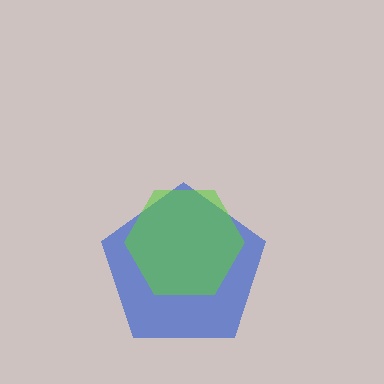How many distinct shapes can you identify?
There are 2 distinct shapes: a blue pentagon, a lime hexagon.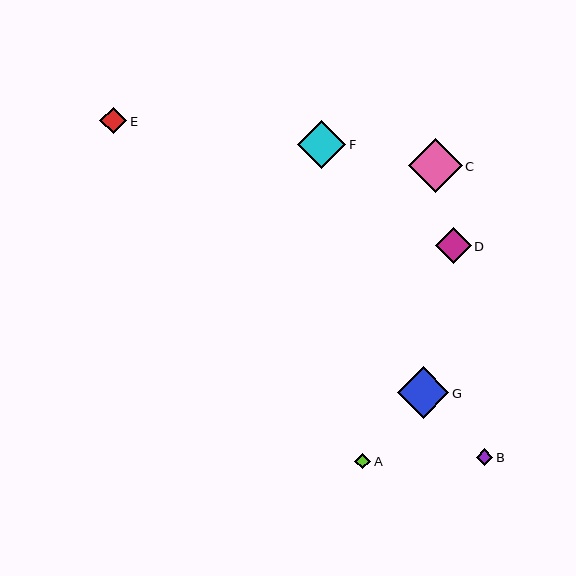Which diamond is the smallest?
Diamond A is the smallest with a size of approximately 16 pixels.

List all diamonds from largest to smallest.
From largest to smallest: C, G, F, D, E, B, A.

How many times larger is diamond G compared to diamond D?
Diamond G is approximately 1.4 times the size of diamond D.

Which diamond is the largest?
Diamond C is the largest with a size of approximately 53 pixels.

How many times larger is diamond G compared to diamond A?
Diamond G is approximately 3.2 times the size of diamond A.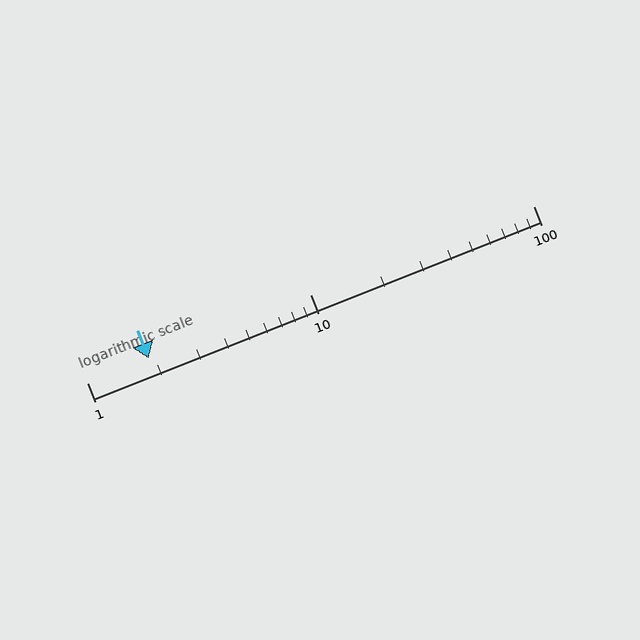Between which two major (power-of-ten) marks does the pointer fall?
The pointer is between 1 and 10.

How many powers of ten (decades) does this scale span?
The scale spans 2 decades, from 1 to 100.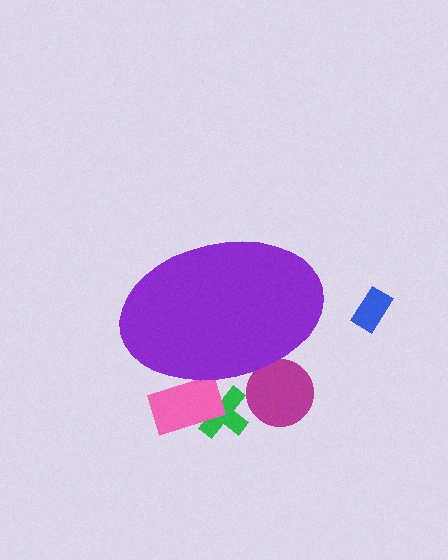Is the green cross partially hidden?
Yes, the green cross is partially hidden behind the purple ellipse.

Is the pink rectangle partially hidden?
Yes, the pink rectangle is partially hidden behind the purple ellipse.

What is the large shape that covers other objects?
A purple ellipse.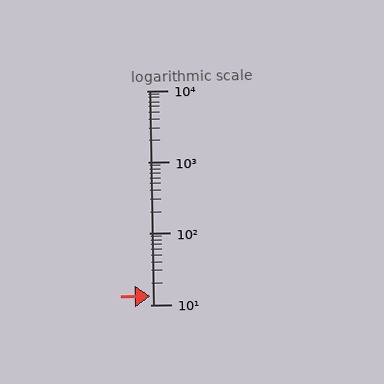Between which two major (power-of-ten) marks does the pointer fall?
The pointer is between 10 and 100.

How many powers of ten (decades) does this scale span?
The scale spans 3 decades, from 10 to 10000.